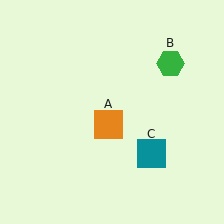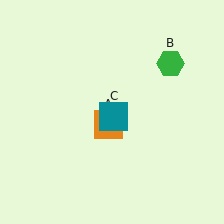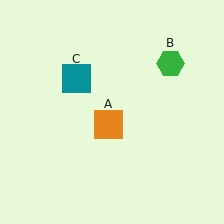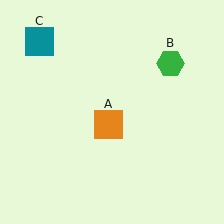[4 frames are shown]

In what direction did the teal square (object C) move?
The teal square (object C) moved up and to the left.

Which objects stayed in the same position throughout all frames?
Orange square (object A) and green hexagon (object B) remained stationary.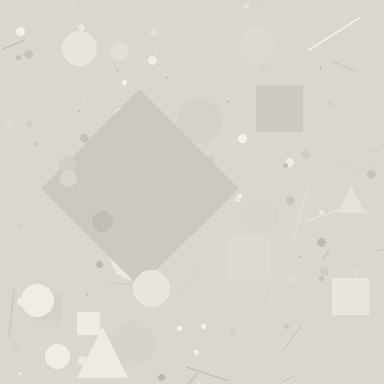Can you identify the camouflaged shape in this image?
The camouflaged shape is a diamond.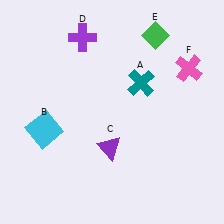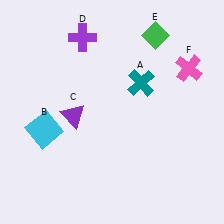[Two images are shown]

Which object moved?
The purple triangle (C) moved left.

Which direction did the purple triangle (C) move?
The purple triangle (C) moved left.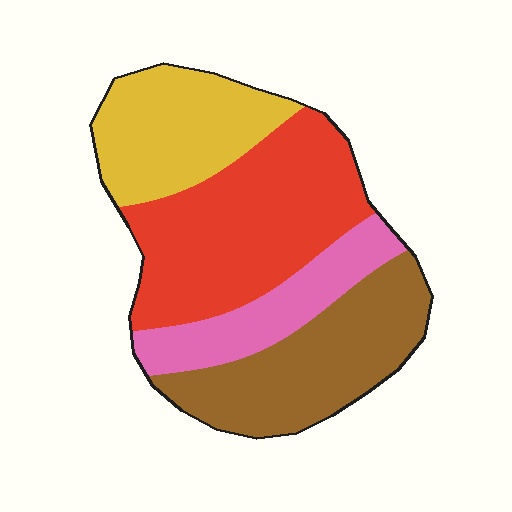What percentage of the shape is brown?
Brown takes up about one quarter (1/4) of the shape.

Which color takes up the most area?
Red, at roughly 35%.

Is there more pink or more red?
Red.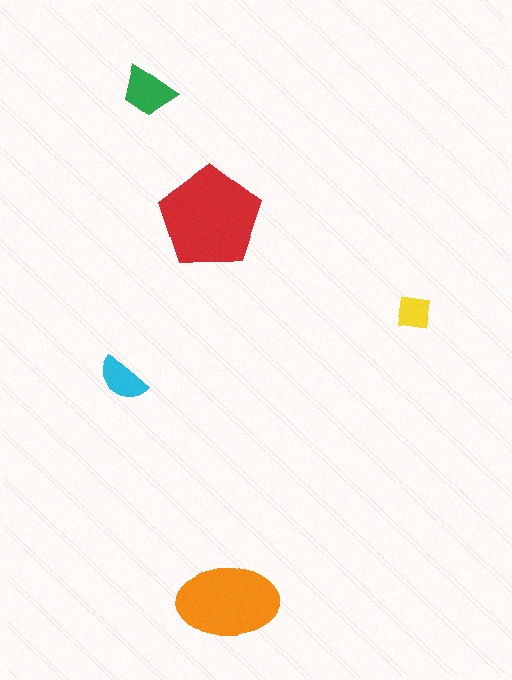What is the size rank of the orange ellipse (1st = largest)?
2nd.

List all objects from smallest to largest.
The yellow square, the cyan semicircle, the green trapezoid, the orange ellipse, the red pentagon.